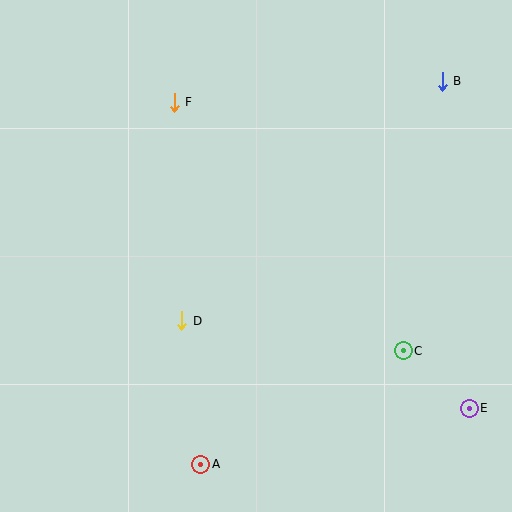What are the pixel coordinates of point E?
Point E is at (469, 408).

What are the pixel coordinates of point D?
Point D is at (182, 321).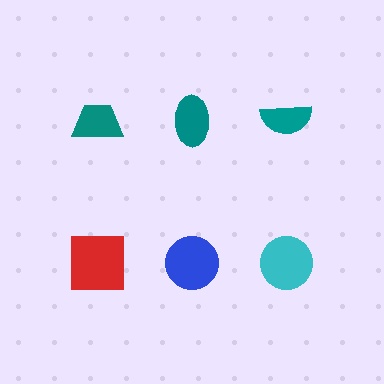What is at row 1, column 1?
A teal trapezoid.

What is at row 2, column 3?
A cyan circle.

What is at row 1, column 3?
A teal semicircle.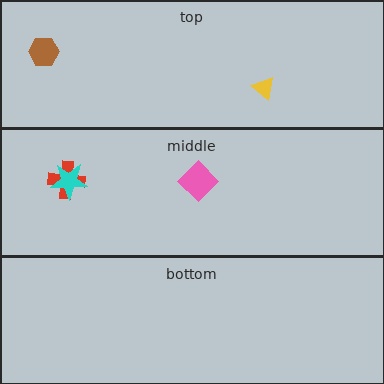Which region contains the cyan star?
The middle region.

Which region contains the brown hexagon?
The top region.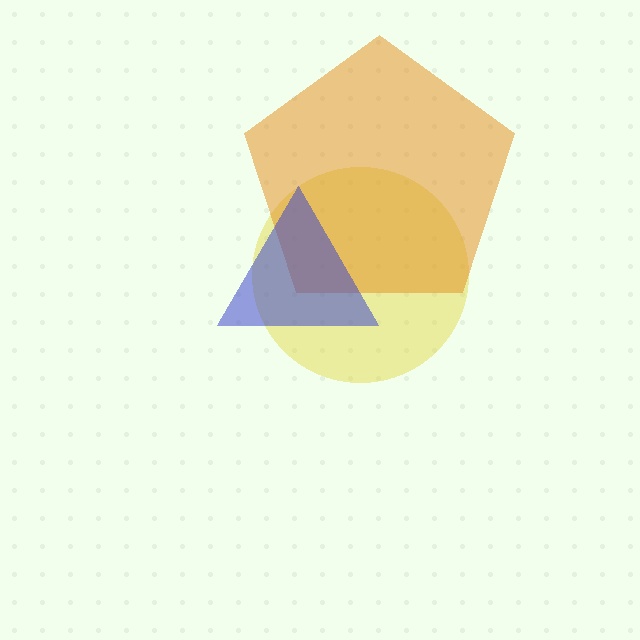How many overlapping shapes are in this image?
There are 3 overlapping shapes in the image.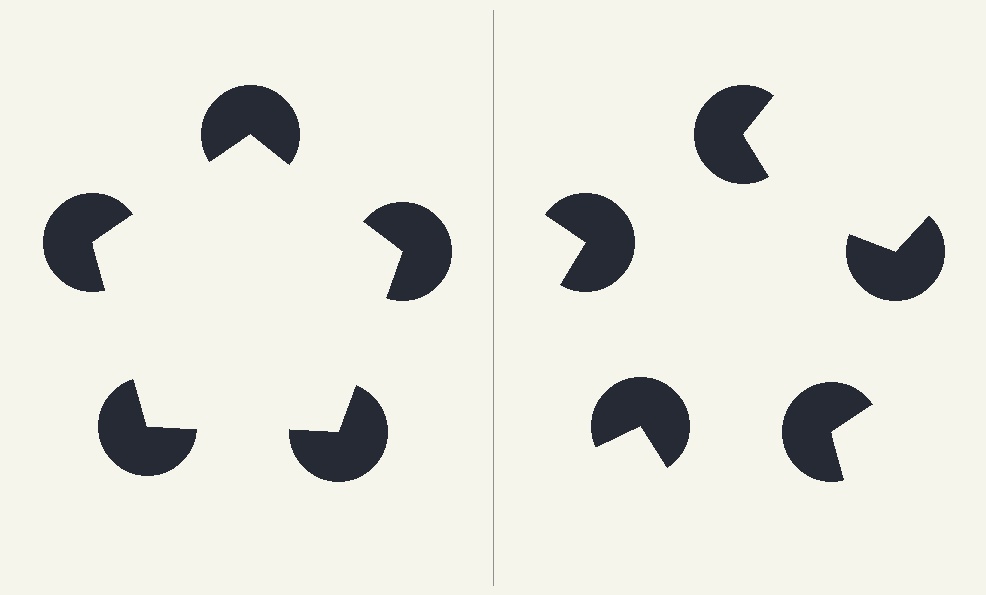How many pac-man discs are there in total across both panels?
10 — 5 on each side.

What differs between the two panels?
The pac-man discs are positioned identically on both sides; only the wedge orientations differ. On the left they align to a pentagon; on the right they are misaligned.